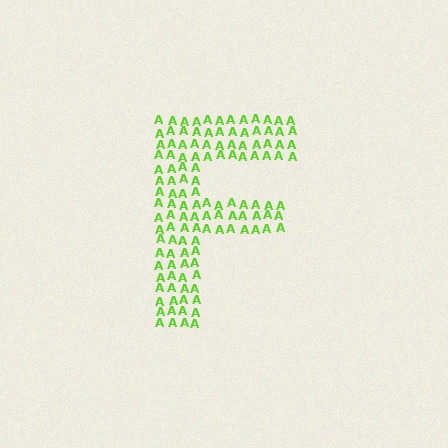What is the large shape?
The large shape is the letter F.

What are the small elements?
The small elements are letter A's.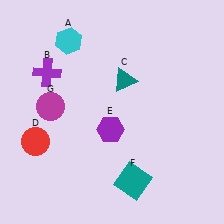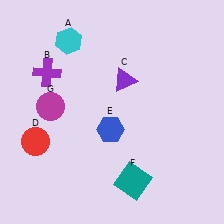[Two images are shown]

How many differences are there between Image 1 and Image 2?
There are 2 differences between the two images.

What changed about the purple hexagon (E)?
In Image 1, E is purple. In Image 2, it changed to blue.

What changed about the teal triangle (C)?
In Image 1, C is teal. In Image 2, it changed to purple.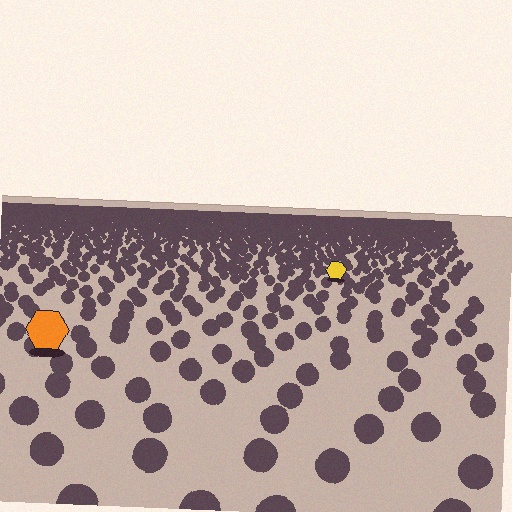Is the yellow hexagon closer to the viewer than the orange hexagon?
No. The orange hexagon is closer — you can tell from the texture gradient: the ground texture is coarser near it.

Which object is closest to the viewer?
The orange hexagon is closest. The texture marks near it are larger and more spread out.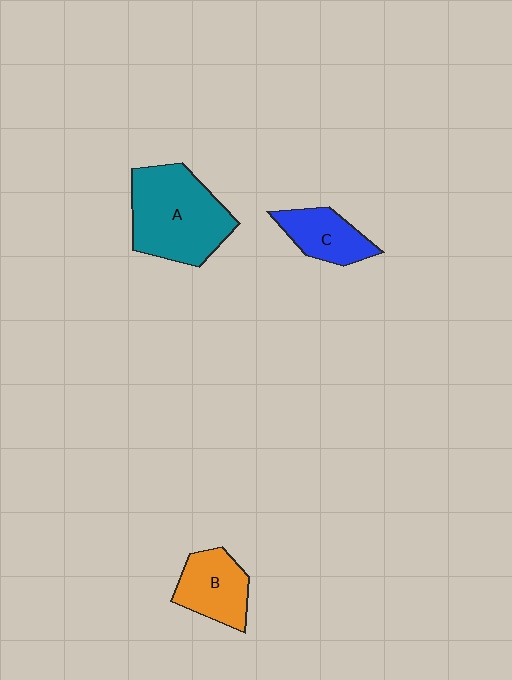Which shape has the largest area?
Shape A (teal).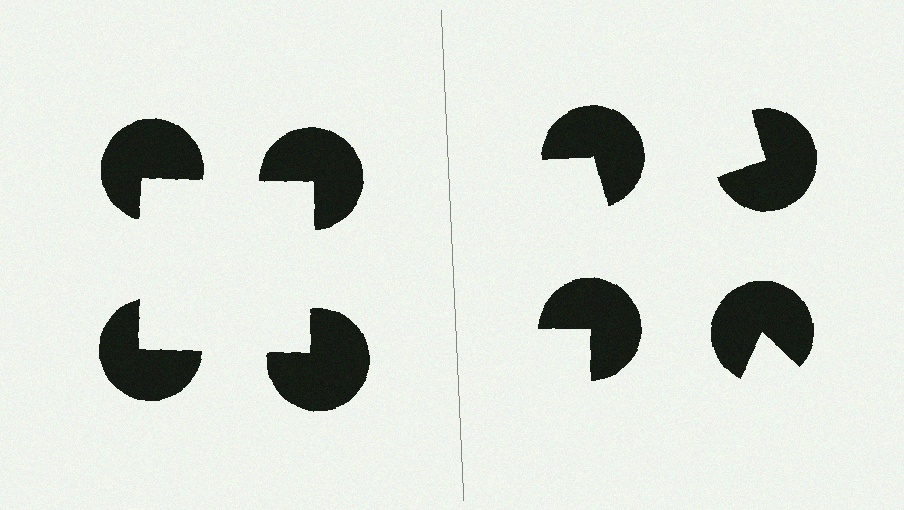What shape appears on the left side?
An illusory square.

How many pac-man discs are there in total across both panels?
8 — 4 on each side.